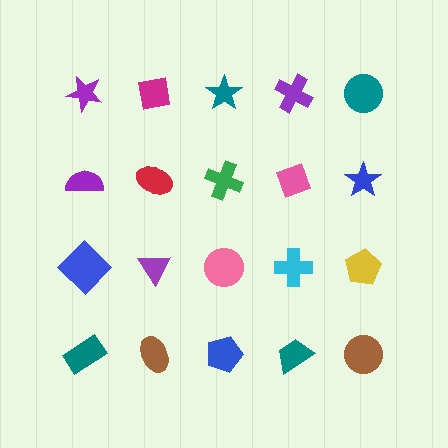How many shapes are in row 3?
5 shapes.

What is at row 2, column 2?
A red ellipse.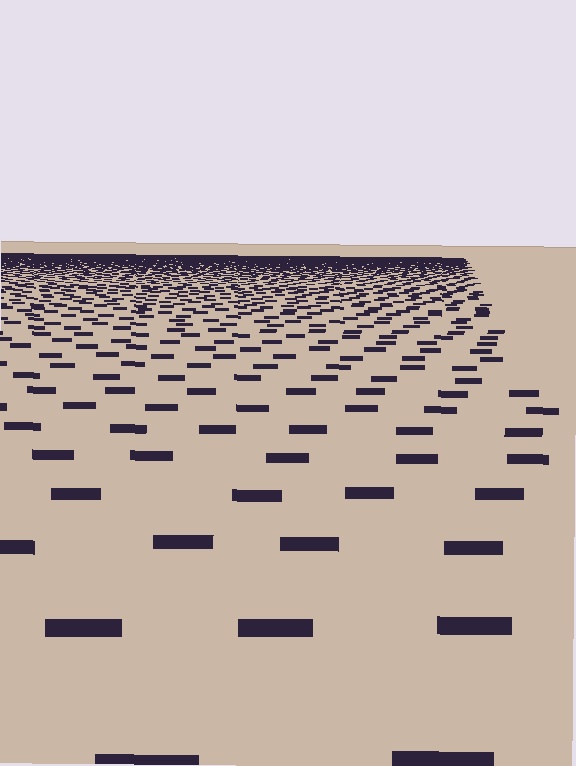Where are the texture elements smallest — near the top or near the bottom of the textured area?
Near the top.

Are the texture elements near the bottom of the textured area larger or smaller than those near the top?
Larger. Near the bottom, elements are closer to the viewer and appear at a bigger on-screen size.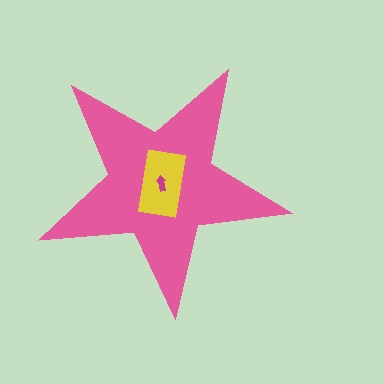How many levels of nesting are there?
3.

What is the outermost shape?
The pink star.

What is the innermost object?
The magenta arrow.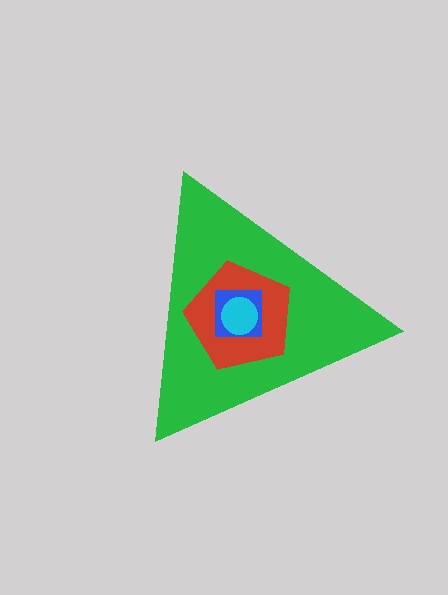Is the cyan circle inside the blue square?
Yes.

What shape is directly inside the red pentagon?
The blue square.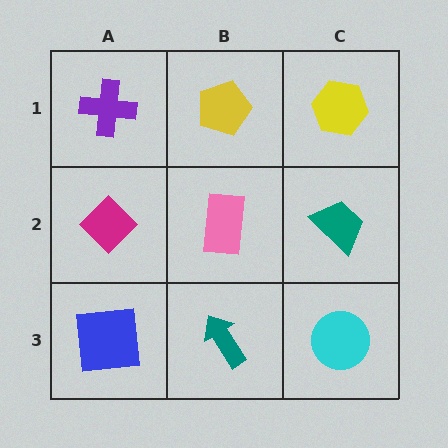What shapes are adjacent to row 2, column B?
A yellow pentagon (row 1, column B), a teal arrow (row 3, column B), a magenta diamond (row 2, column A), a teal trapezoid (row 2, column C).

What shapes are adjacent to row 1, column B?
A pink rectangle (row 2, column B), a purple cross (row 1, column A), a yellow hexagon (row 1, column C).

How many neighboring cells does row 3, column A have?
2.